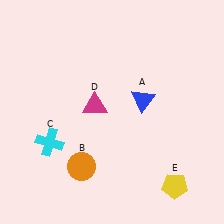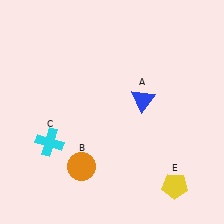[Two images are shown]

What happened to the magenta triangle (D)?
The magenta triangle (D) was removed in Image 2. It was in the top-left area of Image 1.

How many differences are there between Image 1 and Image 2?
There is 1 difference between the two images.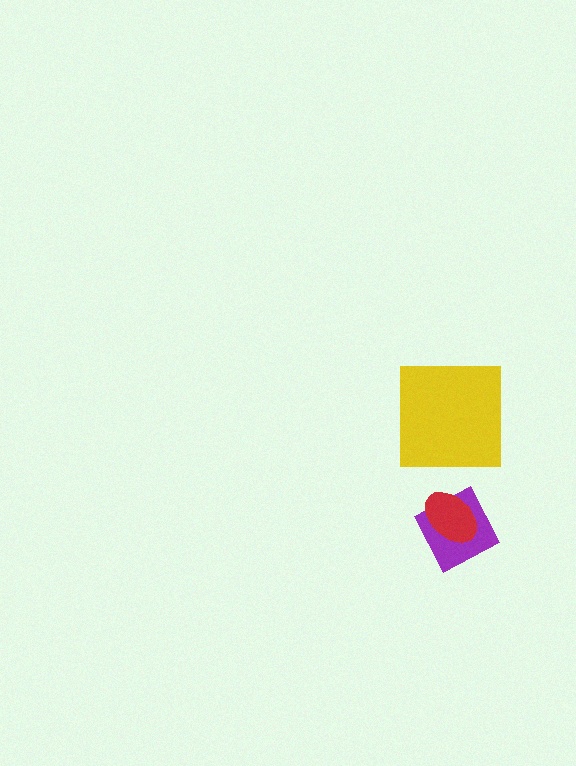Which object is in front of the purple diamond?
The red ellipse is in front of the purple diamond.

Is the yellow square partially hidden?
No, no other shape covers it.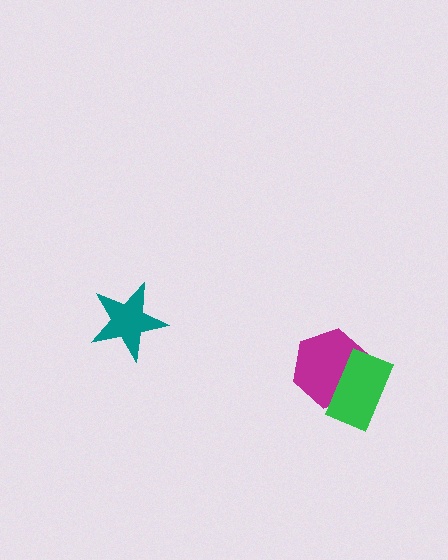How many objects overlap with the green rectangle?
1 object overlaps with the green rectangle.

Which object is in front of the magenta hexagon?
The green rectangle is in front of the magenta hexagon.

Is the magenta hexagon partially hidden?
Yes, it is partially covered by another shape.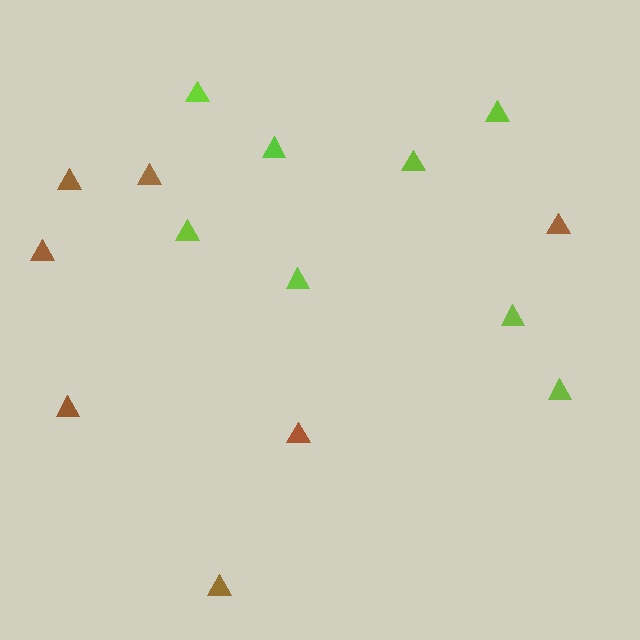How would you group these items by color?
There are 2 groups: one group of lime triangles (8) and one group of brown triangles (7).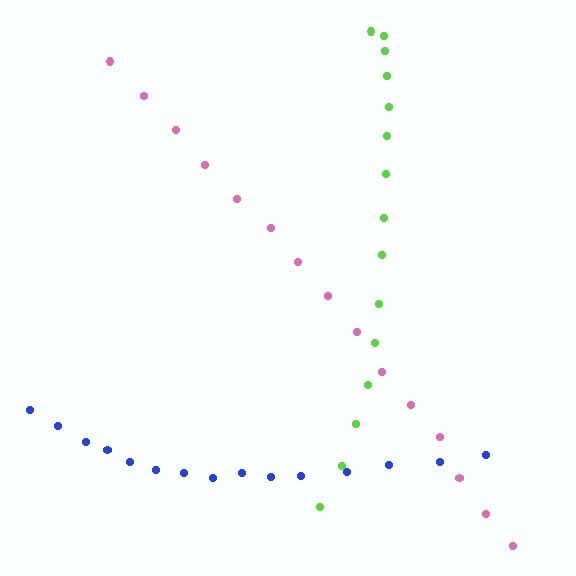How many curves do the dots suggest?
There are 3 distinct paths.